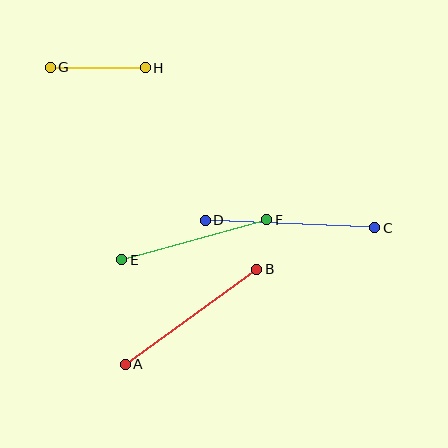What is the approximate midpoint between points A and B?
The midpoint is at approximately (191, 317) pixels.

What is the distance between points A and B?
The distance is approximately 162 pixels.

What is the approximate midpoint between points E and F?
The midpoint is at approximately (194, 240) pixels.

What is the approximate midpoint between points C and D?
The midpoint is at approximately (290, 224) pixels.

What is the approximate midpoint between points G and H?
The midpoint is at approximately (98, 68) pixels.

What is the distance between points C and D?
The distance is approximately 169 pixels.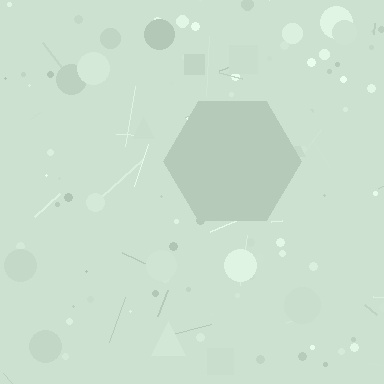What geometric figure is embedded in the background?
A hexagon is embedded in the background.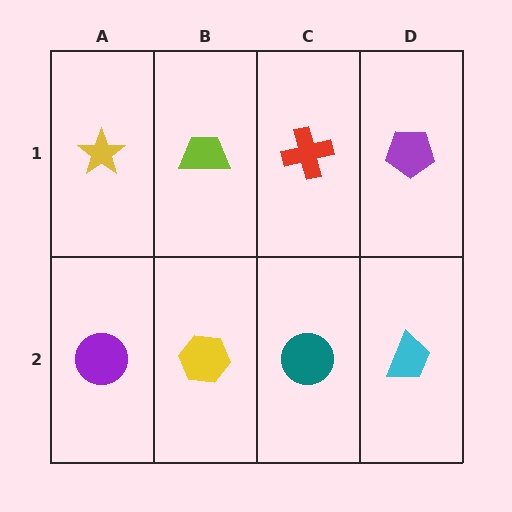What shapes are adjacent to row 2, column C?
A red cross (row 1, column C), a yellow hexagon (row 2, column B), a cyan trapezoid (row 2, column D).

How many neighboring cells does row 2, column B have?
3.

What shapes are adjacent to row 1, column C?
A teal circle (row 2, column C), a lime trapezoid (row 1, column B), a purple pentagon (row 1, column D).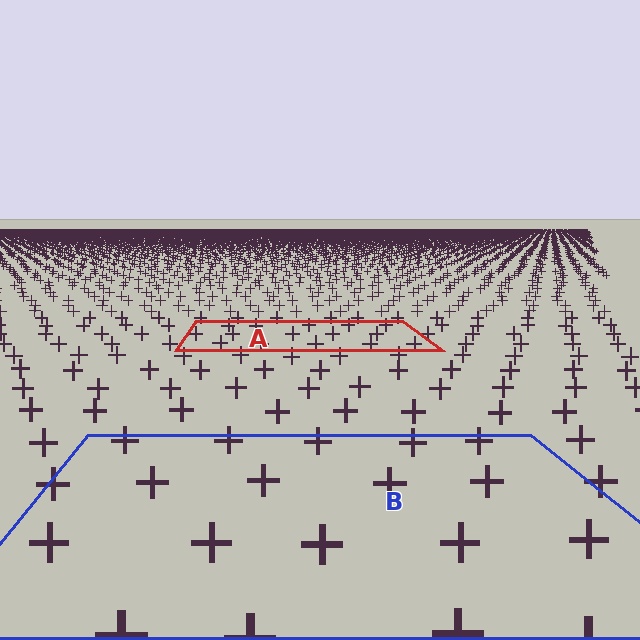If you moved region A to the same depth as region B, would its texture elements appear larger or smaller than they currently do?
They would appear larger. At a closer depth, the same texture elements are projected at a bigger on-screen size.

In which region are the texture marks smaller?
The texture marks are smaller in region A, because it is farther away.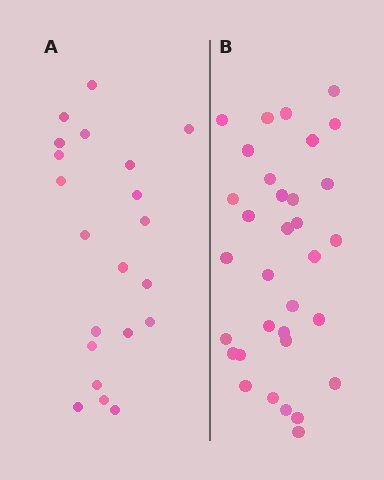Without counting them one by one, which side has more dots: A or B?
Region B (the right region) has more dots.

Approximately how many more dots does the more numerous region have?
Region B has roughly 12 or so more dots than region A.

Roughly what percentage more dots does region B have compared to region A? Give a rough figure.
About 55% more.